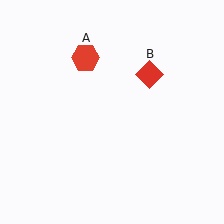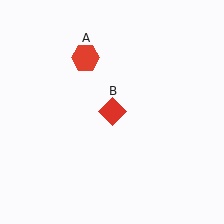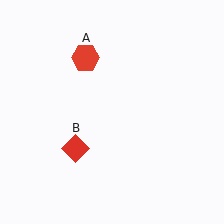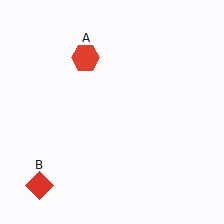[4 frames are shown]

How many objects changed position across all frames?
1 object changed position: red diamond (object B).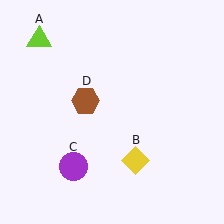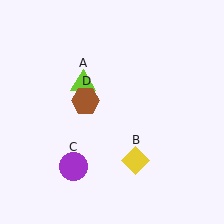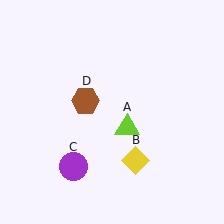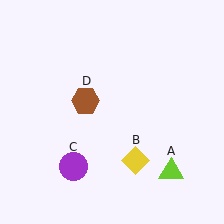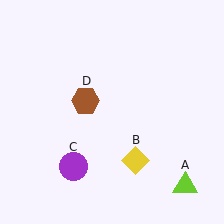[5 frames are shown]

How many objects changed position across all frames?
1 object changed position: lime triangle (object A).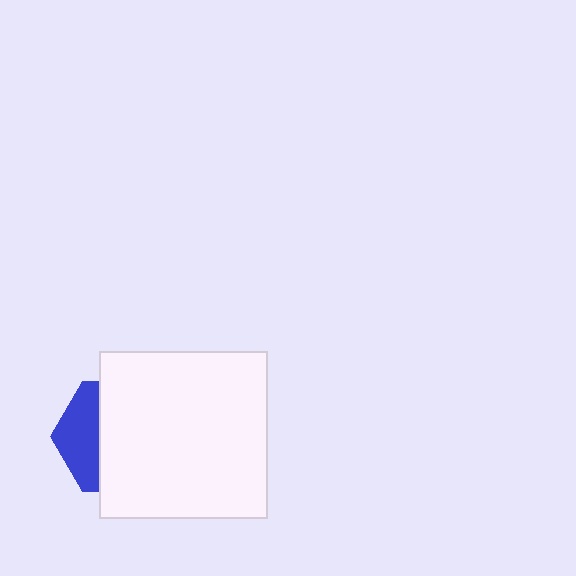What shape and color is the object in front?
The object in front is a white square.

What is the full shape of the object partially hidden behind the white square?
The partially hidden object is a blue hexagon.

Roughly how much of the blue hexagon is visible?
A small part of it is visible (roughly 35%).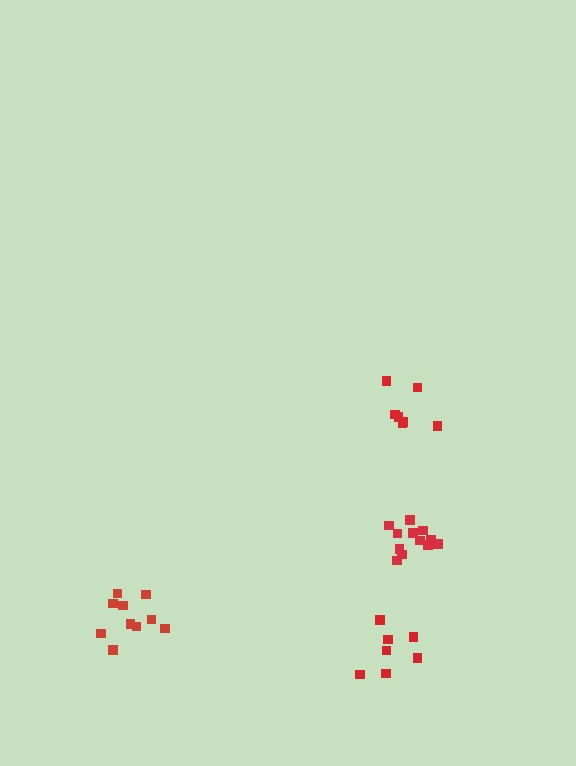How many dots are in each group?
Group 1: 7 dots, Group 2: 12 dots, Group 3: 7 dots, Group 4: 10 dots (36 total).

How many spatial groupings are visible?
There are 4 spatial groupings.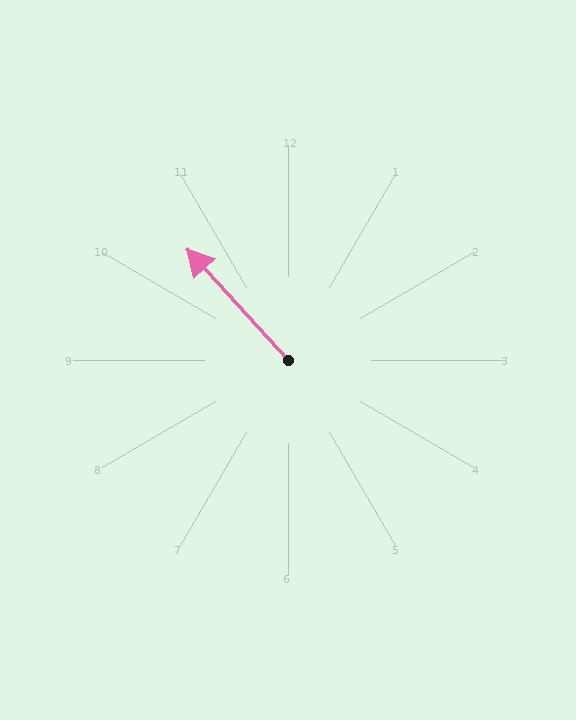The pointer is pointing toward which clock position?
Roughly 11 o'clock.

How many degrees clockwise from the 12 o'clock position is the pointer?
Approximately 318 degrees.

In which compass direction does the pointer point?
Northwest.